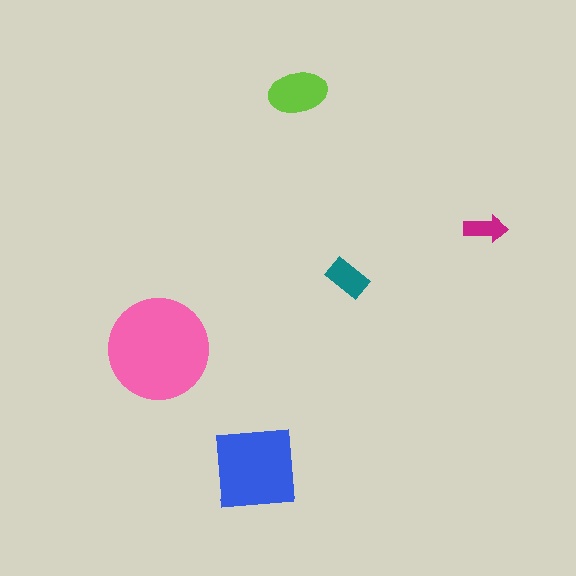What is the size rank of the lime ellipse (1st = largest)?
3rd.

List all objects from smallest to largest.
The magenta arrow, the teal rectangle, the lime ellipse, the blue square, the pink circle.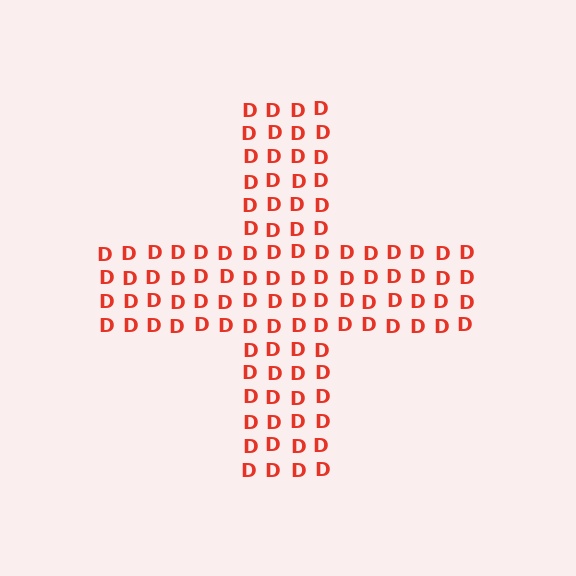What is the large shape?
The large shape is a cross.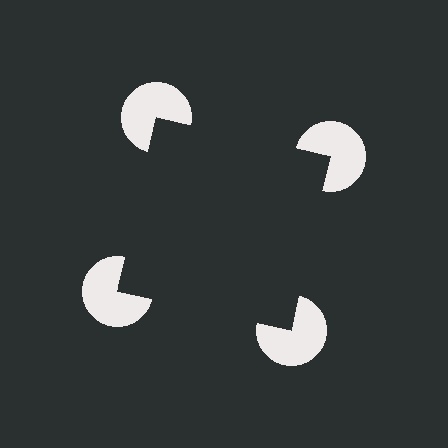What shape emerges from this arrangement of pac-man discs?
An illusory square — its edges are inferred from the aligned wedge cuts in the pac-man discs, not physically drawn.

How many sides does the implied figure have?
4 sides.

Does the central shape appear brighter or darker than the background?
It typically appears slightly darker than the background, even though no actual brightness change is drawn.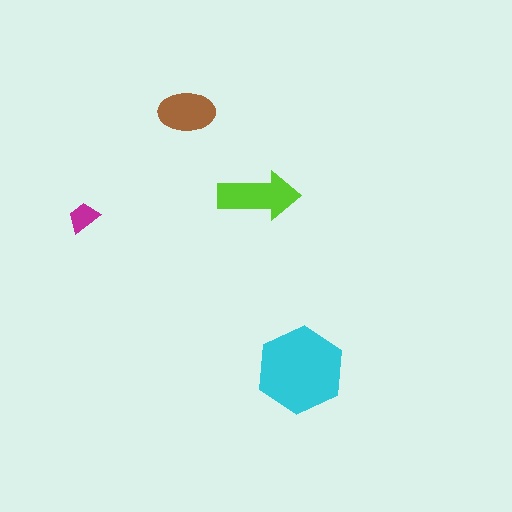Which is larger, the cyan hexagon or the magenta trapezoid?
The cyan hexagon.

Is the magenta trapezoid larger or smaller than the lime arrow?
Smaller.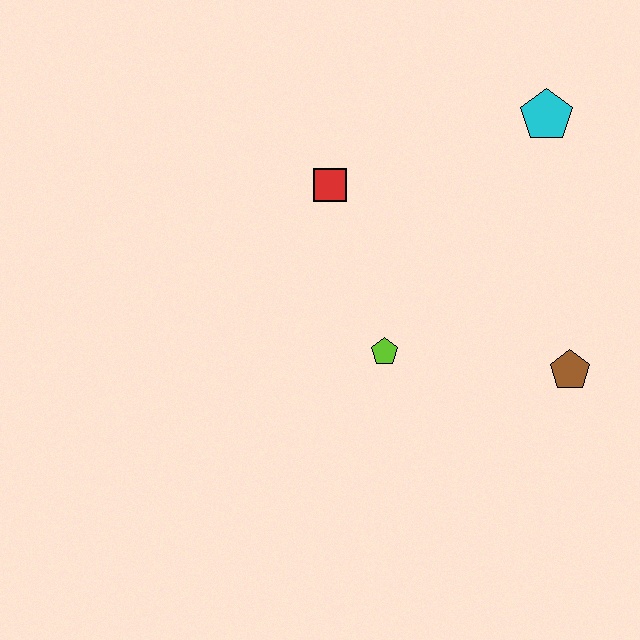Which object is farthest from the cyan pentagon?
The lime pentagon is farthest from the cyan pentagon.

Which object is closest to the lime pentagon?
The red square is closest to the lime pentagon.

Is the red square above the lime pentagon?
Yes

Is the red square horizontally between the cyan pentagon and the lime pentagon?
No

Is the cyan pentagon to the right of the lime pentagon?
Yes